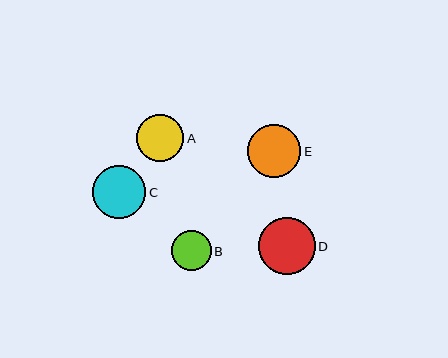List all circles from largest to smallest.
From largest to smallest: D, E, C, A, B.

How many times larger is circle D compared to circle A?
Circle D is approximately 1.2 times the size of circle A.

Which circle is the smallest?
Circle B is the smallest with a size of approximately 40 pixels.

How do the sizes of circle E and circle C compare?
Circle E and circle C are approximately the same size.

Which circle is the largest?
Circle D is the largest with a size of approximately 56 pixels.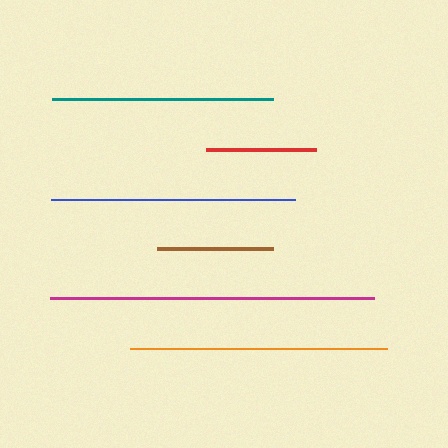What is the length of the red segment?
The red segment is approximately 109 pixels long.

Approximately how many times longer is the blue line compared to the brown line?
The blue line is approximately 2.1 times the length of the brown line.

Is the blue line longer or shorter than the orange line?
The orange line is longer than the blue line.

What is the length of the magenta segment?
The magenta segment is approximately 324 pixels long.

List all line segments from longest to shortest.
From longest to shortest: magenta, orange, blue, teal, brown, red.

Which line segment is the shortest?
The red line is the shortest at approximately 109 pixels.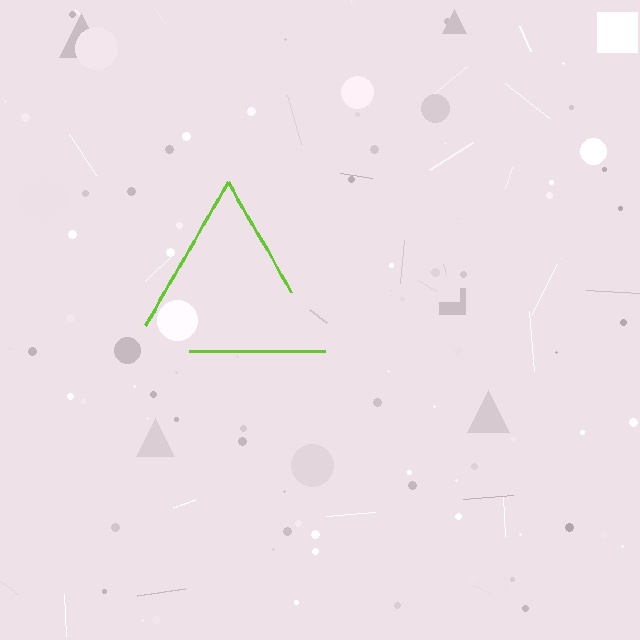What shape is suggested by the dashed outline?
The dashed outline suggests a triangle.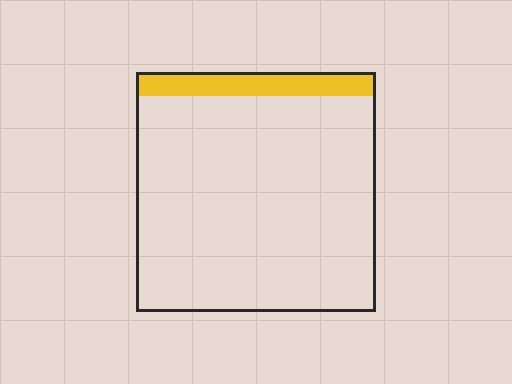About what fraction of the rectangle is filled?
About one tenth (1/10).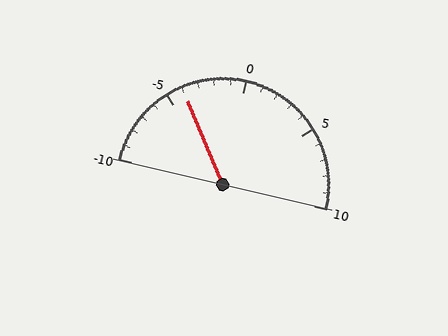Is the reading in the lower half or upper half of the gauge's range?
The reading is in the lower half of the range (-10 to 10).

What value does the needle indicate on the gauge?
The needle indicates approximately -4.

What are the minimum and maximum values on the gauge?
The gauge ranges from -10 to 10.